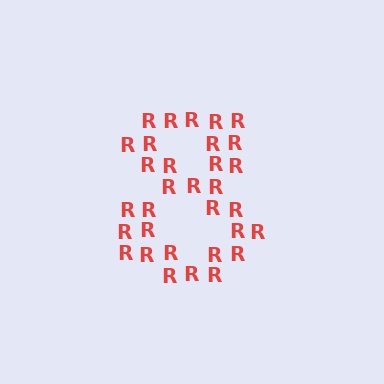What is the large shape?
The large shape is the digit 8.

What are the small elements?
The small elements are letter R's.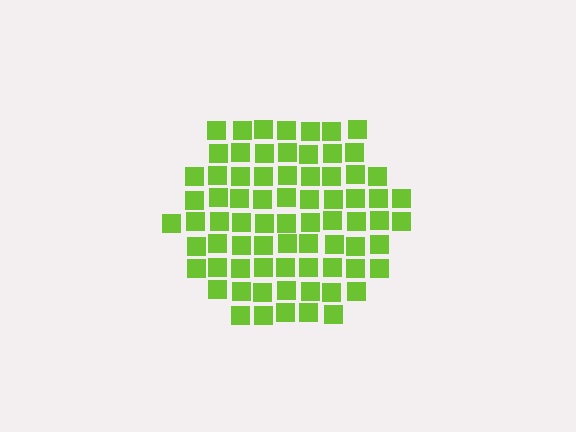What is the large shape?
The large shape is a hexagon.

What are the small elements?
The small elements are squares.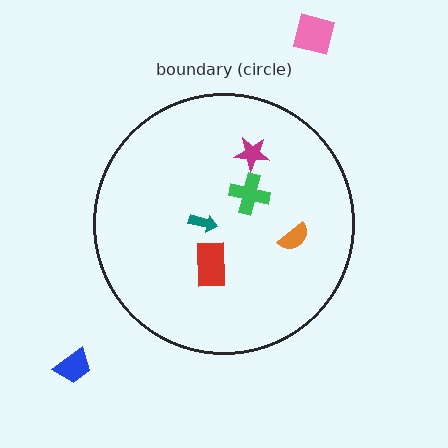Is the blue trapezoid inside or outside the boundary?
Outside.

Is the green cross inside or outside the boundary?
Inside.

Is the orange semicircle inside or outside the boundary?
Inside.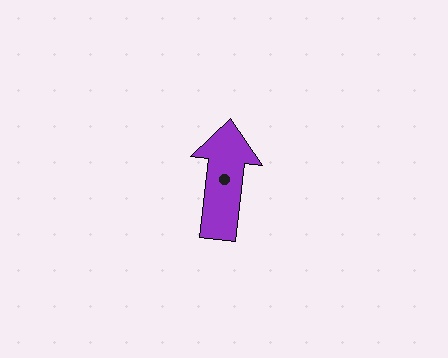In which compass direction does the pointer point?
North.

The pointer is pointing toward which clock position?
Roughly 12 o'clock.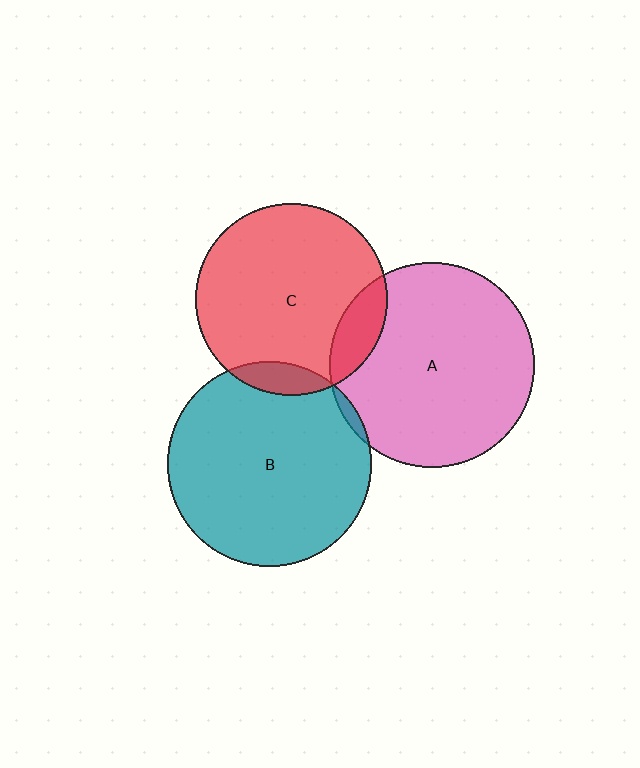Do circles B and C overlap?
Yes.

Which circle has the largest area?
Circle A (pink).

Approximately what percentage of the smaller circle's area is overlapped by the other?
Approximately 10%.